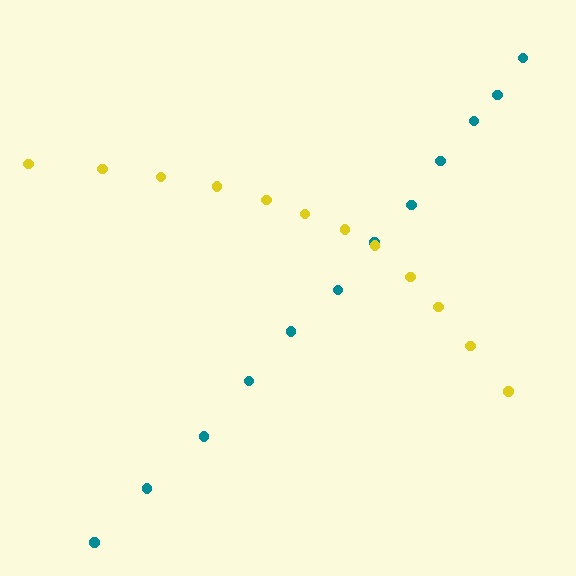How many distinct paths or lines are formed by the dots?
There are 2 distinct paths.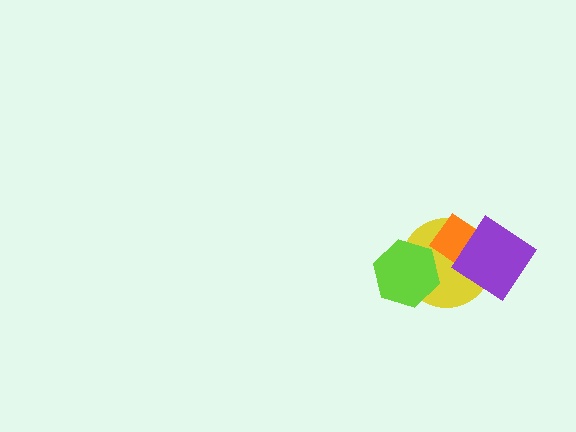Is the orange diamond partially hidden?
Yes, it is partially covered by another shape.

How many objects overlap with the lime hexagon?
1 object overlaps with the lime hexagon.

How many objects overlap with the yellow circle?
3 objects overlap with the yellow circle.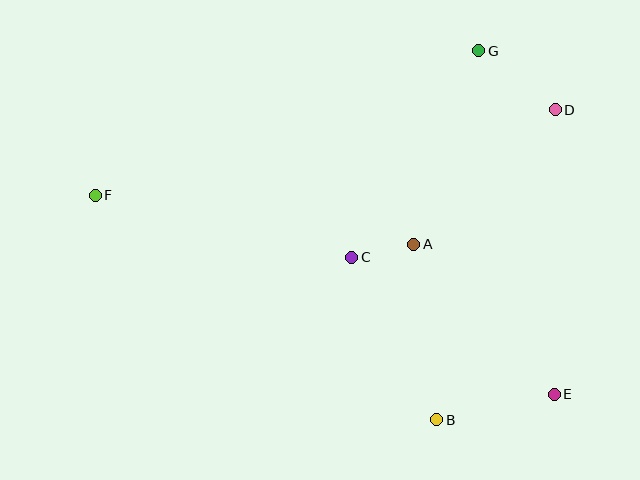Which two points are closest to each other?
Points A and C are closest to each other.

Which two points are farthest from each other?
Points E and F are farthest from each other.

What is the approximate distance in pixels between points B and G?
The distance between B and G is approximately 371 pixels.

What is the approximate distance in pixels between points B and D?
The distance between B and D is approximately 332 pixels.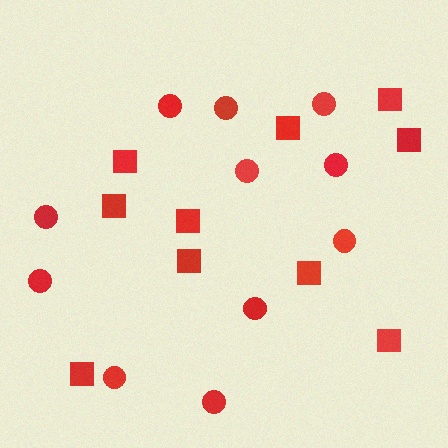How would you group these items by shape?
There are 2 groups: one group of squares (10) and one group of circles (11).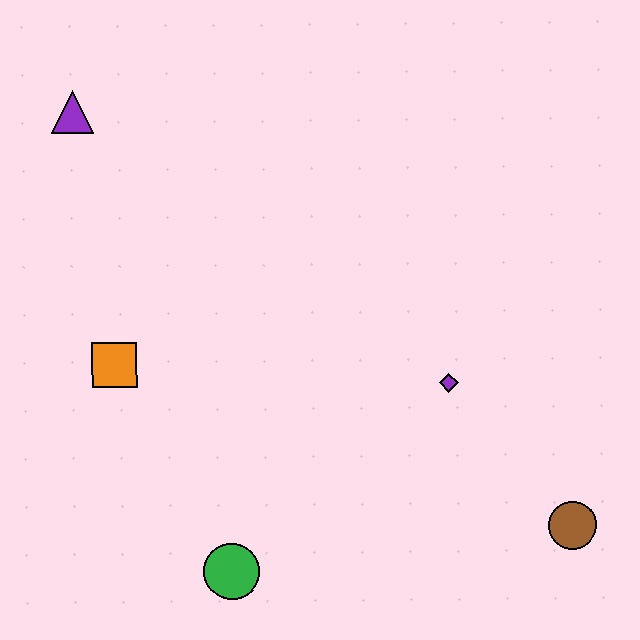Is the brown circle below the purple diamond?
Yes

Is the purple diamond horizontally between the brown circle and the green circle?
Yes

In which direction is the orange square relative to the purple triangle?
The orange square is below the purple triangle.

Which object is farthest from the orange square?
The brown circle is farthest from the orange square.